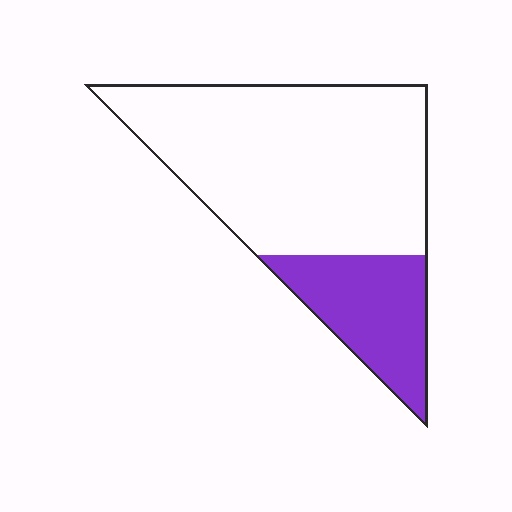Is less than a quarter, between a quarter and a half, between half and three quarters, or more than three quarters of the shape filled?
Between a quarter and a half.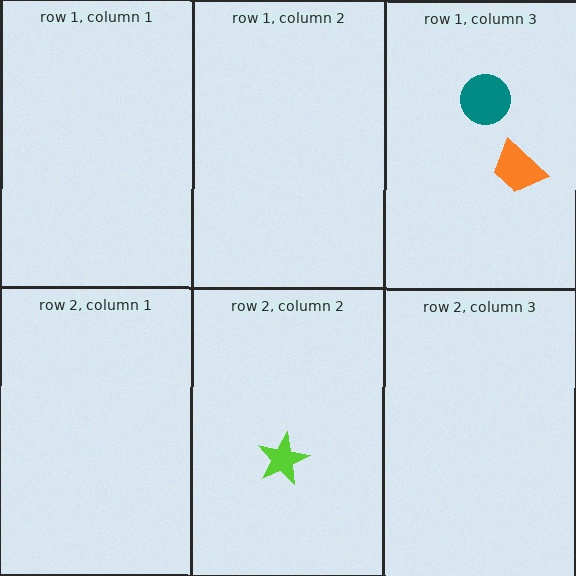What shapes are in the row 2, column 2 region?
The lime star.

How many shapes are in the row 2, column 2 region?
1.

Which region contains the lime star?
The row 2, column 2 region.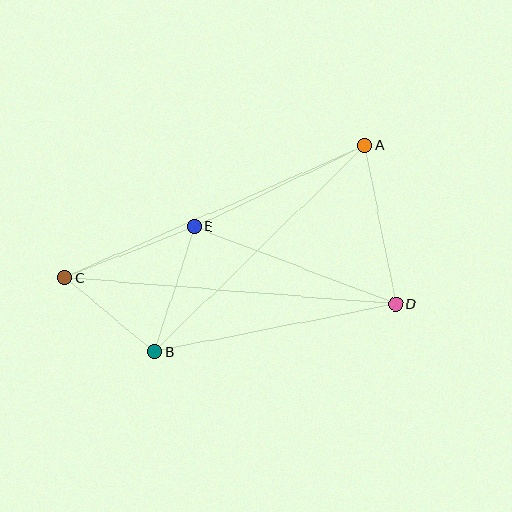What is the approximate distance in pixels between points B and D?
The distance between B and D is approximately 246 pixels.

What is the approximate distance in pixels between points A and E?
The distance between A and E is approximately 188 pixels.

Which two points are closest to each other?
Points B and C are closest to each other.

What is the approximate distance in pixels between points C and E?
The distance between C and E is approximately 140 pixels.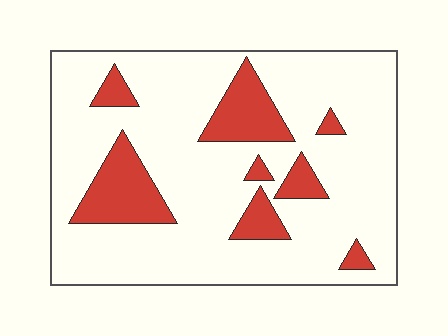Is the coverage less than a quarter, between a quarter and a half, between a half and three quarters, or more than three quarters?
Less than a quarter.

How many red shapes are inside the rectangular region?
8.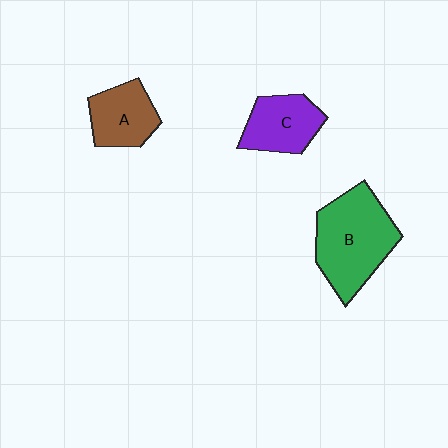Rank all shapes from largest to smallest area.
From largest to smallest: B (green), C (purple), A (brown).